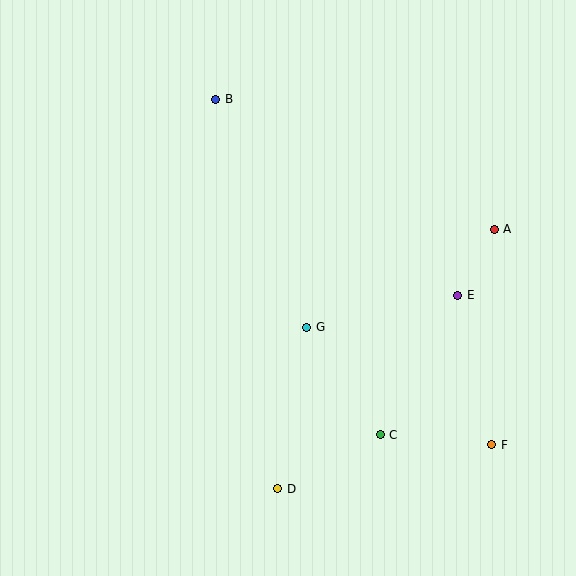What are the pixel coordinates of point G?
Point G is at (307, 327).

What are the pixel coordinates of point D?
Point D is at (278, 489).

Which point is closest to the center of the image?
Point G at (307, 327) is closest to the center.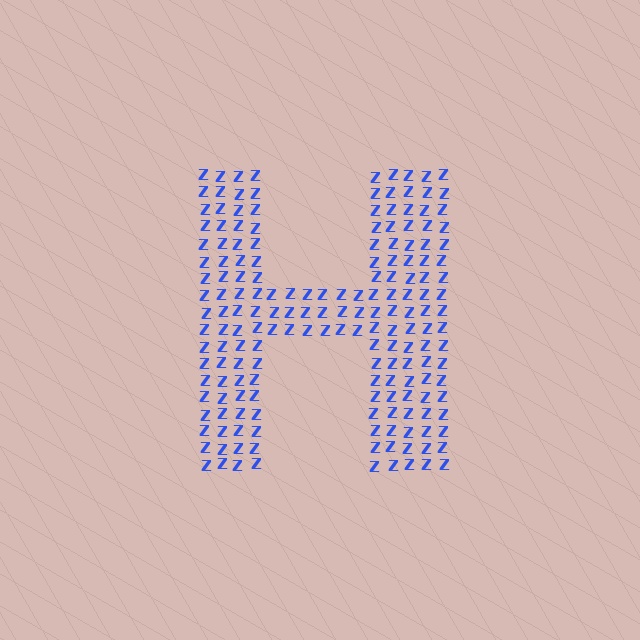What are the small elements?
The small elements are letter Z's.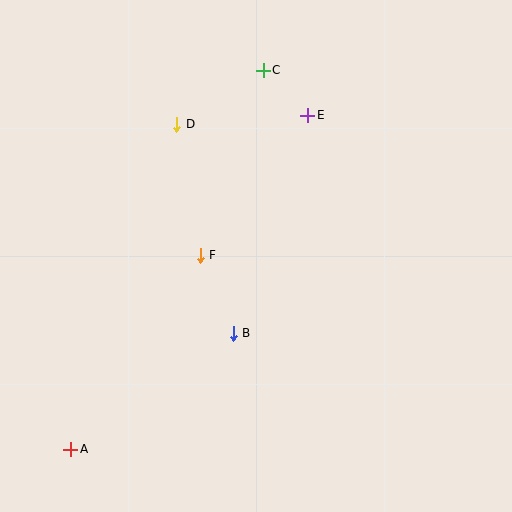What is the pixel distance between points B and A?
The distance between B and A is 200 pixels.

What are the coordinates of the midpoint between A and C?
The midpoint between A and C is at (167, 260).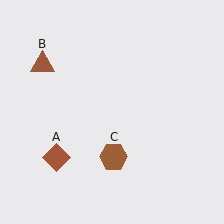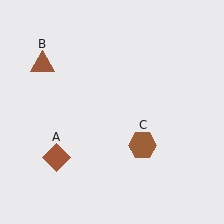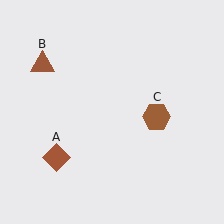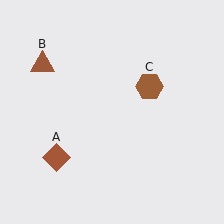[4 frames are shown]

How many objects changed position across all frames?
1 object changed position: brown hexagon (object C).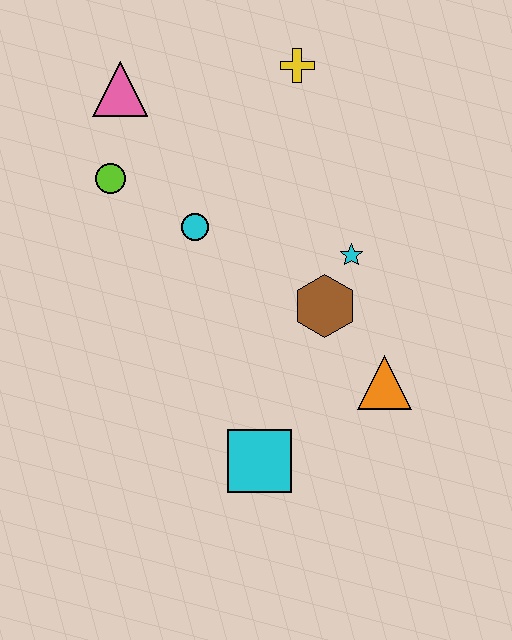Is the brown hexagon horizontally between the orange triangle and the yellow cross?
Yes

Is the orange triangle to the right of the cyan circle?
Yes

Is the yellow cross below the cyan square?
No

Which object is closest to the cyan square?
The orange triangle is closest to the cyan square.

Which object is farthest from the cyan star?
The pink triangle is farthest from the cyan star.